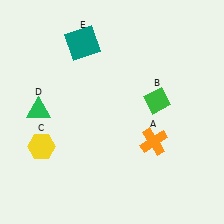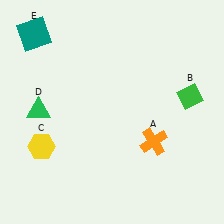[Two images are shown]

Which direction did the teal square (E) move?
The teal square (E) moved left.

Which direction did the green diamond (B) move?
The green diamond (B) moved right.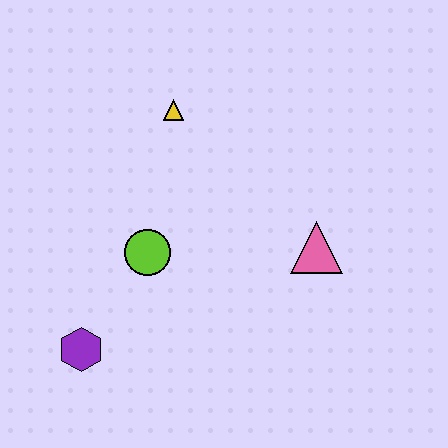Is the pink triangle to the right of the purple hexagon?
Yes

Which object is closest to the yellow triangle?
The lime circle is closest to the yellow triangle.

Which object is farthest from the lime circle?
The pink triangle is farthest from the lime circle.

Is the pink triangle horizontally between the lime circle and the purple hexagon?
No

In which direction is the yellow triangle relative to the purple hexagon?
The yellow triangle is above the purple hexagon.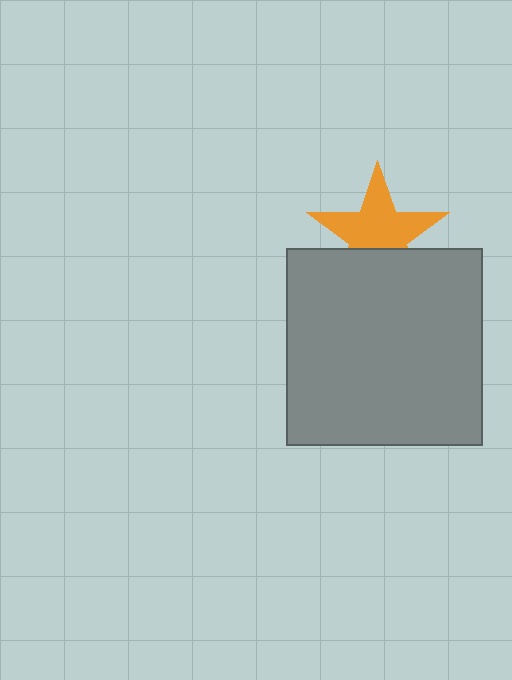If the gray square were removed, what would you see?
You would see the complete orange star.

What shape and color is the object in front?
The object in front is a gray square.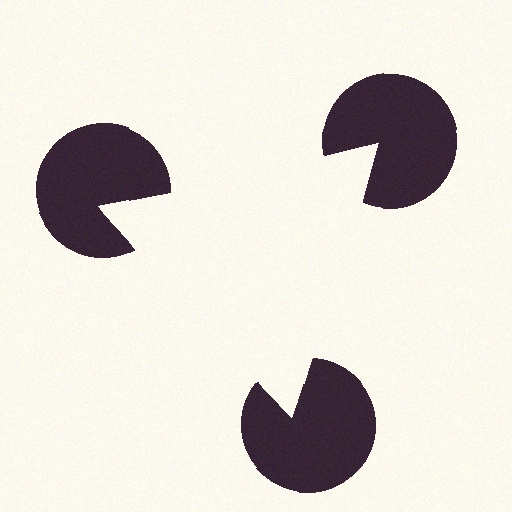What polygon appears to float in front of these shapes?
An illusory triangle — its edges are inferred from the aligned wedge cuts in the pac-man discs, not physically drawn.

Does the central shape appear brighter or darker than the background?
It typically appears slightly brighter than the background, even though no actual brightness change is drawn.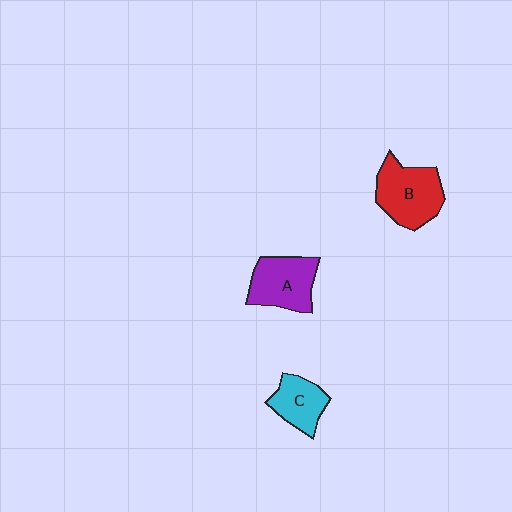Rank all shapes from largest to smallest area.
From largest to smallest: B (red), A (purple), C (cyan).